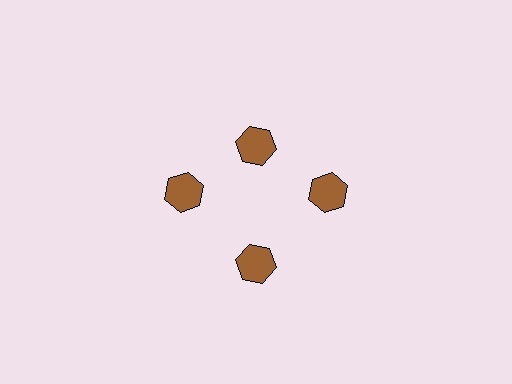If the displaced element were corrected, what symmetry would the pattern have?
It would have 4-fold rotational symmetry — the pattern would map onto itself every 90 degrees.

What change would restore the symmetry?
The symmetry would be restored by moving it outward, back onto the ring so that all 4 hexagons sit at equal angles and equal distance from the center.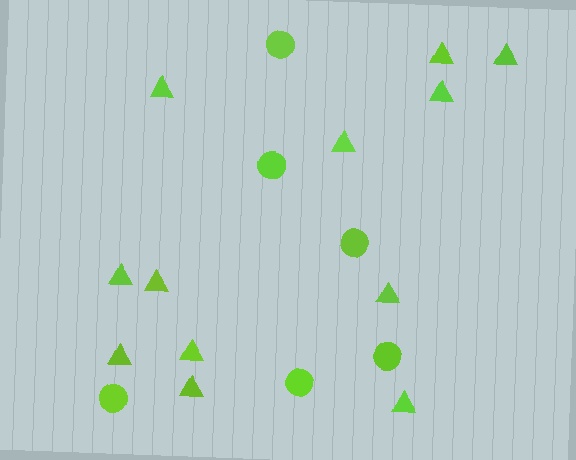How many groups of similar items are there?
There are 2 groups: one group of circles (6) and one group of triangles (12).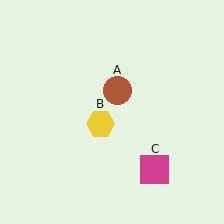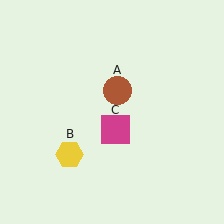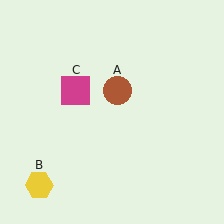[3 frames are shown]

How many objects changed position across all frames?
2 objects changed position: yellow hexagon (object B), magenta square (object C).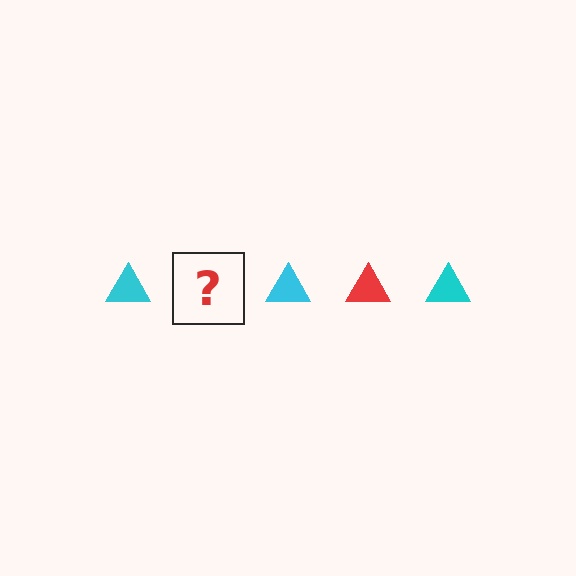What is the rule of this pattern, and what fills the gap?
The rule is that the pattern cycles through cyan, red triangles. The gap should be filled with a red triangle.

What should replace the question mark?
The question mark should be replaced with a red triangle.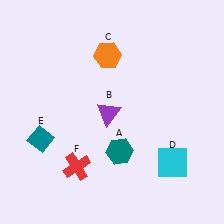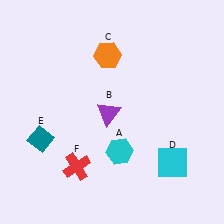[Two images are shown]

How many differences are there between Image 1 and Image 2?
There is 1 difference between the two images.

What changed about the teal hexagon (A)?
In Image 1, A is teal. In Image 2, it changed to cyan.